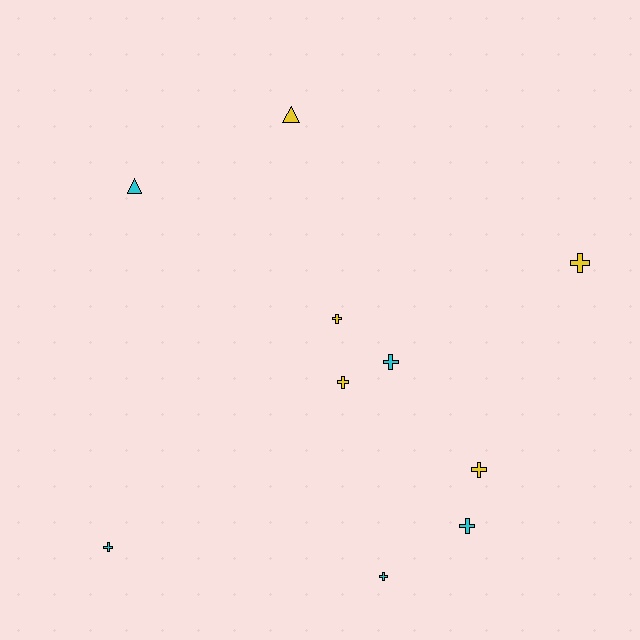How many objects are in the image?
There are 10 objects.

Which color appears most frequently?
Yellow, with 5 objects.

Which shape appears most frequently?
Cross, with 8 objects.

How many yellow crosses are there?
There are 4 yellow crosses.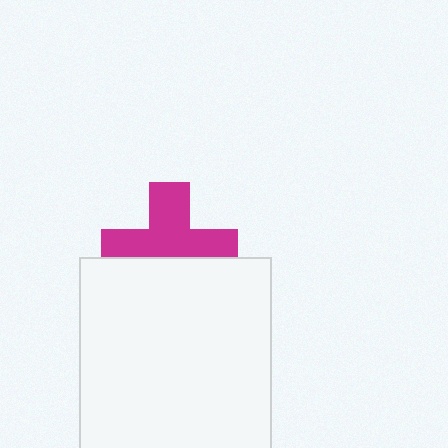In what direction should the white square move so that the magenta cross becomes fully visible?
The white square should move down. That is the shortest direction to clear the overlap and leave the magenta cross fully visible.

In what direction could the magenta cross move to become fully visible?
The magenta cross could move up. That would shift it out from behind the white square entirely.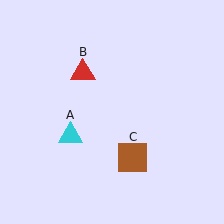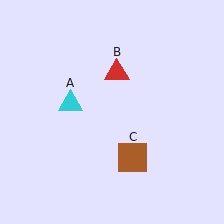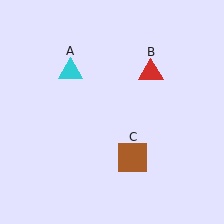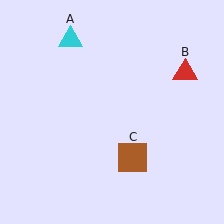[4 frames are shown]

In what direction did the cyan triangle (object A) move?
The cyan triangle (object A) moved up.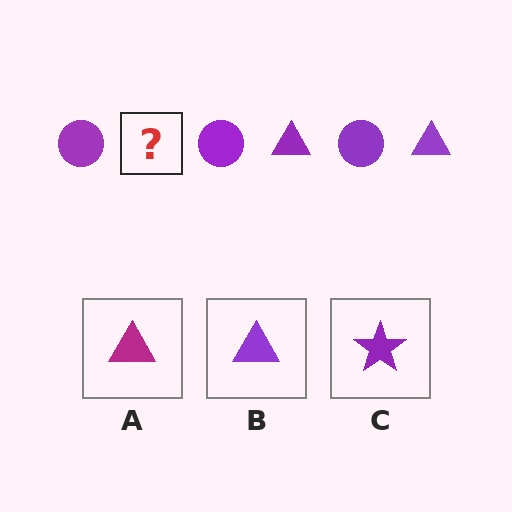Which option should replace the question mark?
Option B.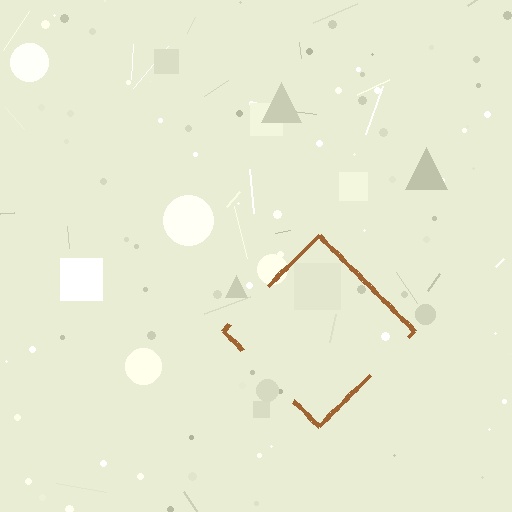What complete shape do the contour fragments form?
The contour fragments form a diamond.